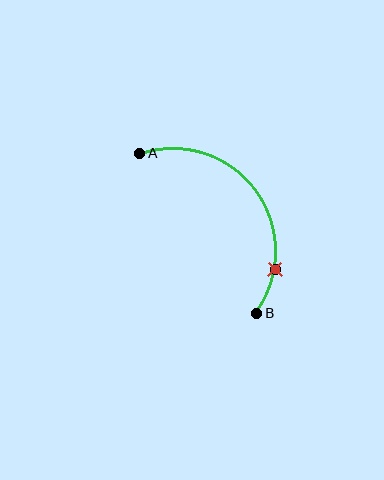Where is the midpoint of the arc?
The arc midpoint is the point on the curve farthest from the straight line joining A and B. It sits above and to the right of that line.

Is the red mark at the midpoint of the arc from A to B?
No. The red mark lies on the arc but is closer to endpoint B. The arc midpoint would be at the point on the curve equidistant along the arc from both A and B.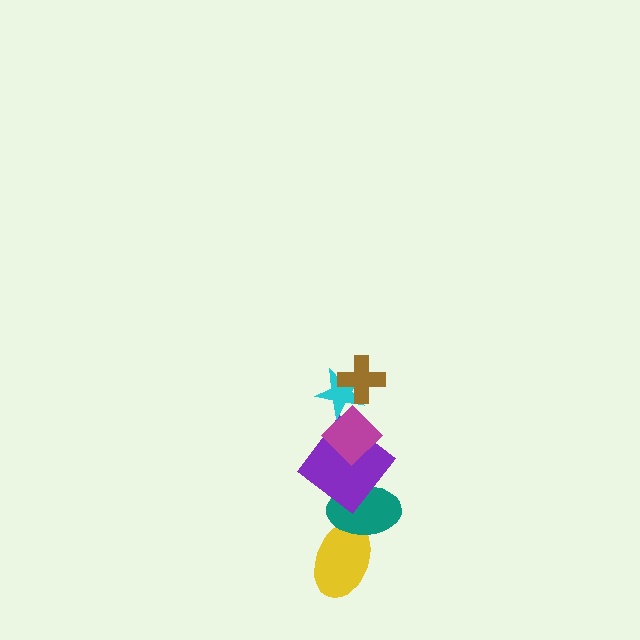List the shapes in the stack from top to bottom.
From top to bottom: the brown cross, the cyan star, the magenta diamond, the purple diamond, the teal ellipse, the yellow ellipse.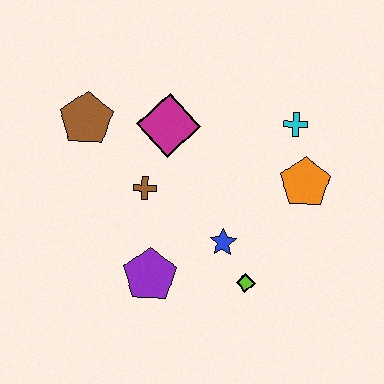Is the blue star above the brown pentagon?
No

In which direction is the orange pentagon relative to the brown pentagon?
The orange pentagon is to the right of the brown pentagon.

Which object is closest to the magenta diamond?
The brown cross is closest to the magenta diamond.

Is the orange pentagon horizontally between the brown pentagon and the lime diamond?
No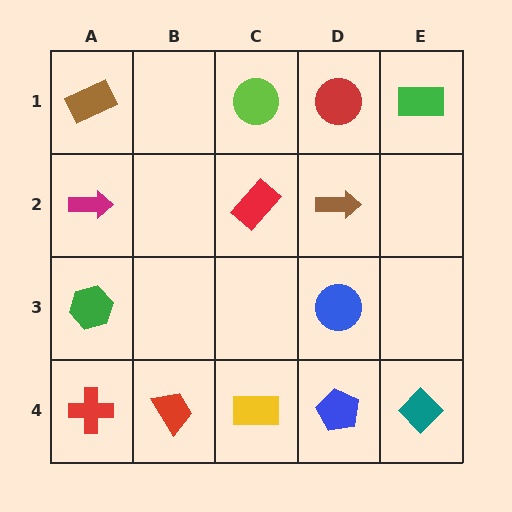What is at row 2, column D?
A brown arrow.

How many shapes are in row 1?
4 shapes.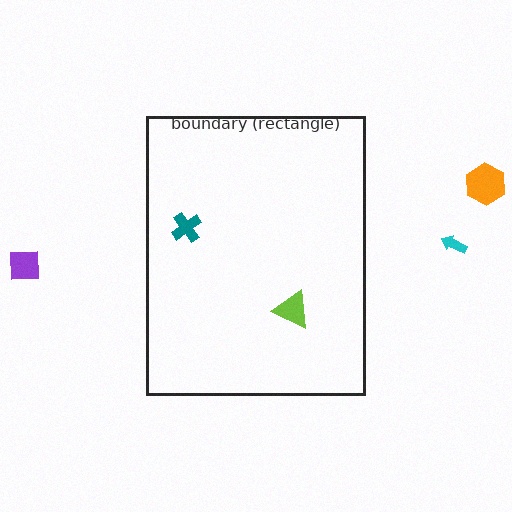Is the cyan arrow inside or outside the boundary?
Outside.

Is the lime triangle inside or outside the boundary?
Inside.